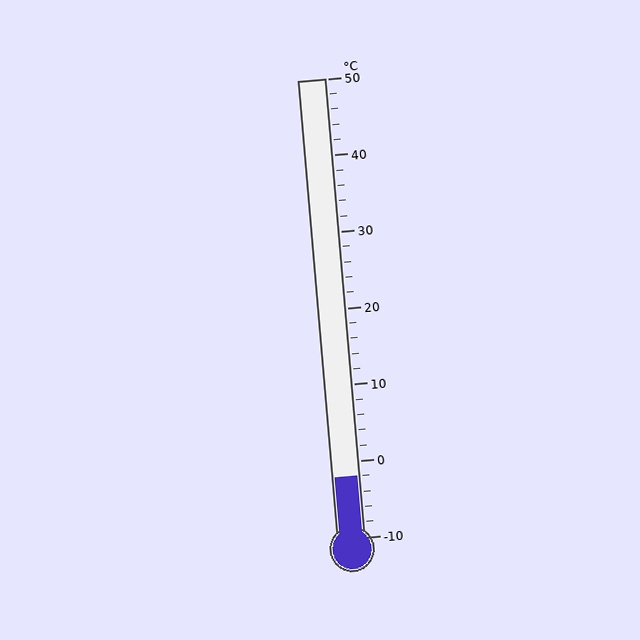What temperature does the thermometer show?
The thermometer shows approximately -2°C.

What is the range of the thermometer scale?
The thermometer scale ranges from -10°C to 50°C.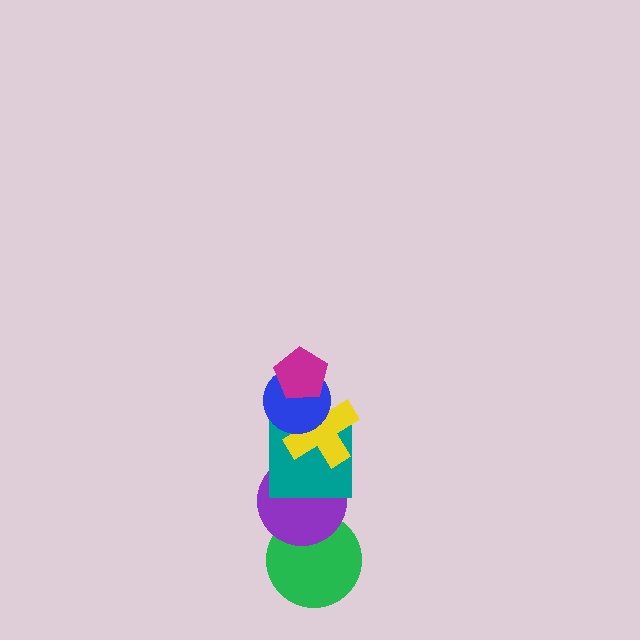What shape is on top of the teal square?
The yellow cross is on top of the teal square.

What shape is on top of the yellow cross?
The blue circle is on top of the yellow cross.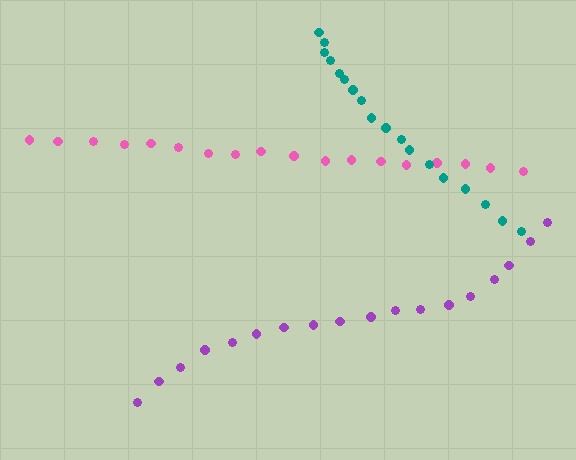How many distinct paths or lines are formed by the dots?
There are 3 distinct paths.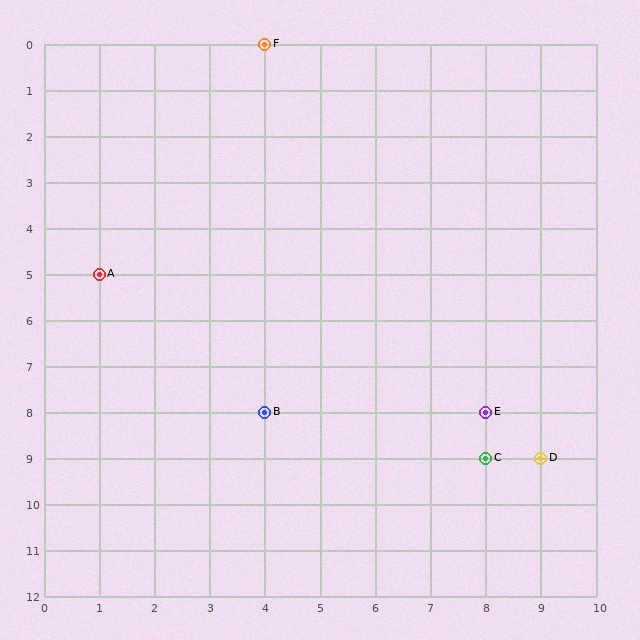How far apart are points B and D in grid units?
Points B and D are 5 columns and 1 row apart (about 5.1 grid units diagonally).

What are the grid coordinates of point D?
Point D is at grid coordinates (9, 9).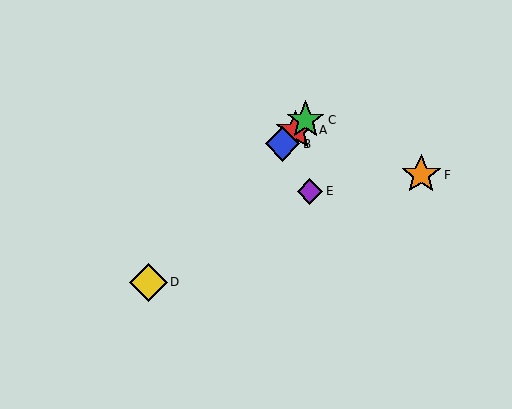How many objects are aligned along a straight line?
4 objects (A, B, C, D) are aligned along a straight line.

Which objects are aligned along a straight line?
Objects A, B, C, D are aligned along a straight line.